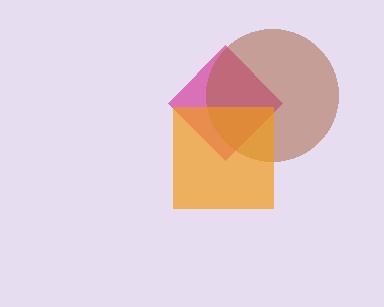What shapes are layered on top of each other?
The layered shapes are: a magenta diamond, a brown circle, an orange square.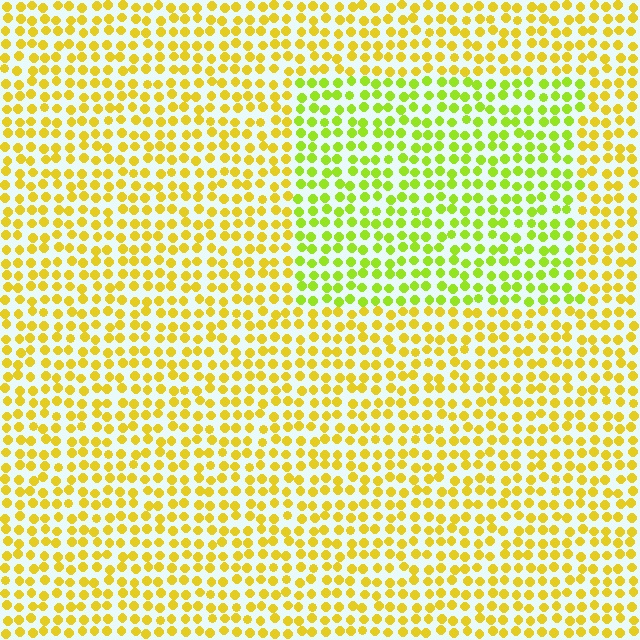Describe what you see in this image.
The image is filled with small yellow elements in a uniform arrangement. A rectangle-shaped region is visible where the elements are tinted to a slightly different hue, forming a subtle color boundary.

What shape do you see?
I see a rectangle.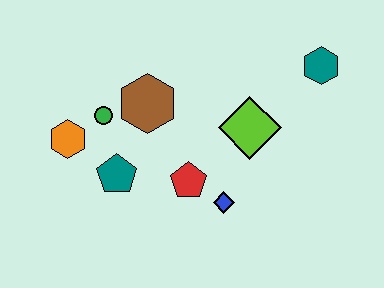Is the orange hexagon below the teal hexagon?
Yes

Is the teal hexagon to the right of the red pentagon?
Yes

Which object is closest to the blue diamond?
The red pentagon is closest to the blue diamond.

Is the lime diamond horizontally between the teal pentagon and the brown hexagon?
No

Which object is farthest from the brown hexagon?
The teal hexagon is farthest from the brown hexagon.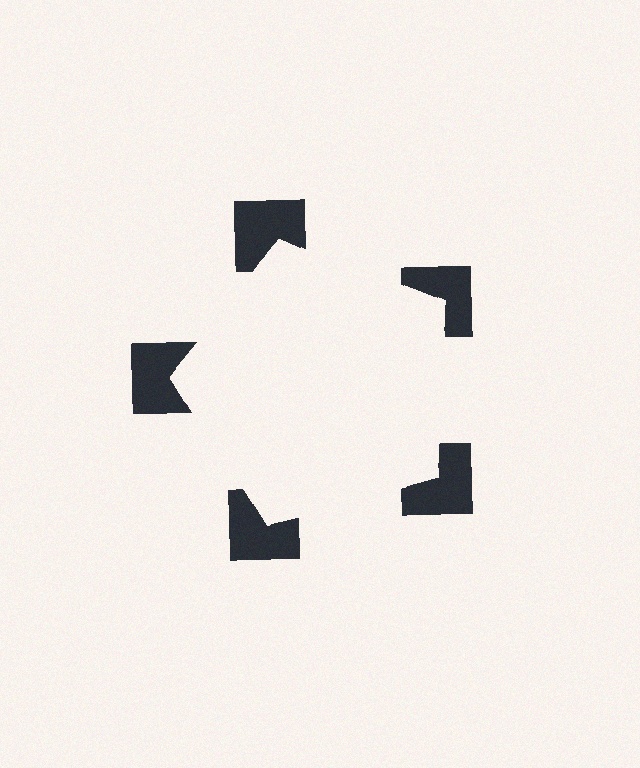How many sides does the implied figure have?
5 sides.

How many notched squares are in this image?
There are 5 — one at each vertex of the illusory pentagon.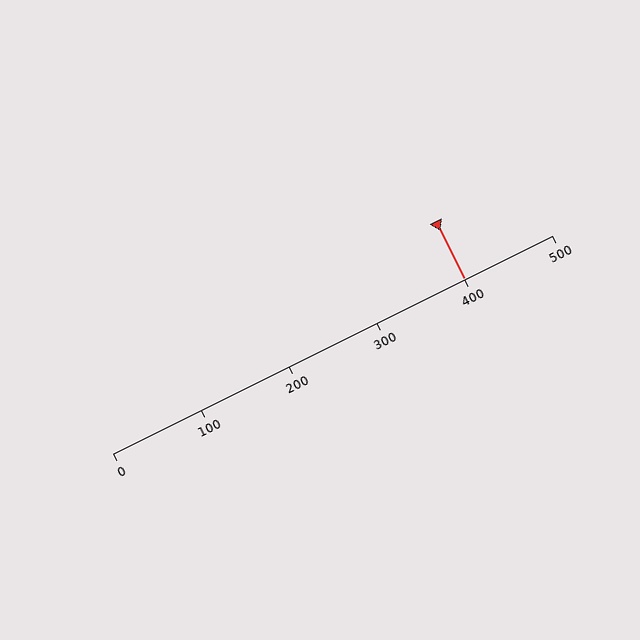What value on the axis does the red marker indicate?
The marker indicates approximately 400.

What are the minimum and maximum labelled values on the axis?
The axis runs from 0 to 500.